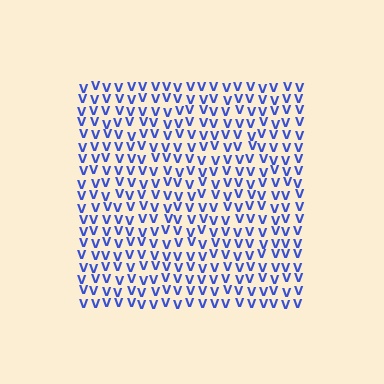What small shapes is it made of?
It is made of small letter V's.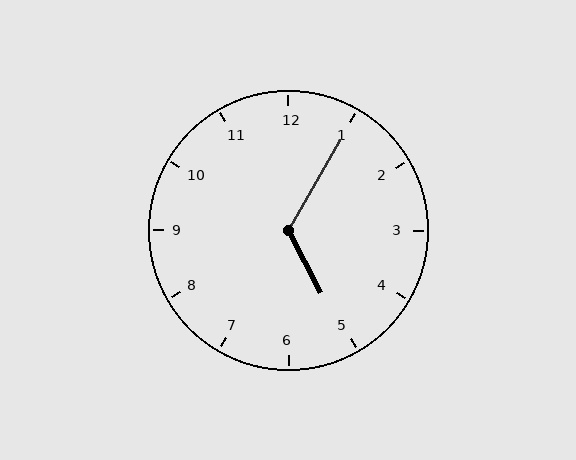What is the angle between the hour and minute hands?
Approximately 122 degrees.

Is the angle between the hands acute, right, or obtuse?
It is obtuse.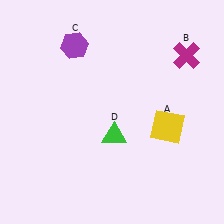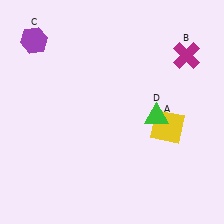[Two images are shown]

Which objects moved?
The objects that moved are: the purple hexagon (C), the green triangle (D).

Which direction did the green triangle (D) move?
The green triangle (D) moved right.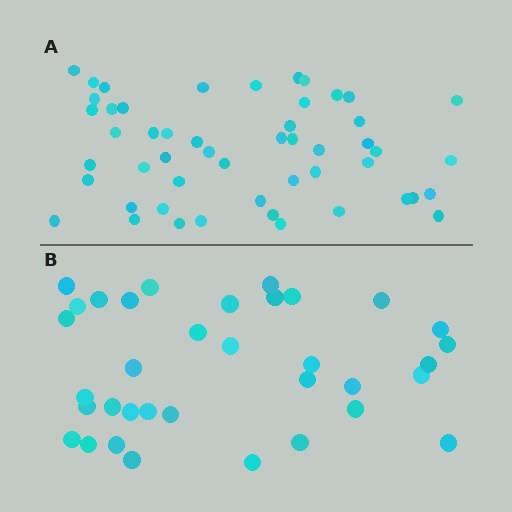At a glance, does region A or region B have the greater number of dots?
Region A (the top region) has more dots.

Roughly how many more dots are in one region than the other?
Region A has approximately 15 more dots than region B.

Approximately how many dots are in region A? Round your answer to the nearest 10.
About 50 dots. (The exact count is 51, which rounds to 50.)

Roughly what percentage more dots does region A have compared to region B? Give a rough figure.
About 45% more.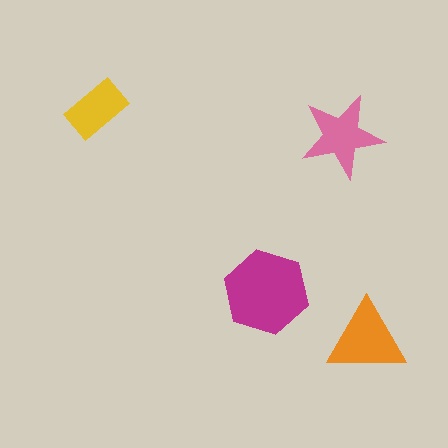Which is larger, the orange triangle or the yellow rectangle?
The orange triangle.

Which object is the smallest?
The yellow rectangle.